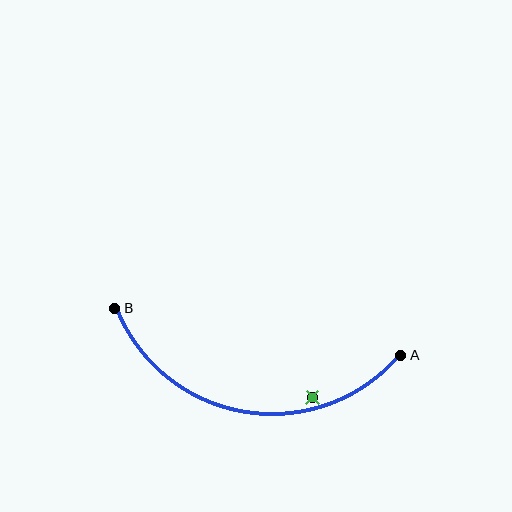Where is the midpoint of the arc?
The arc midpoint is the point on the curve farthest from the straight line joining A and B. It sits below that line.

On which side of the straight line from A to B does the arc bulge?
The arc bulges below the straight line connecting A and B.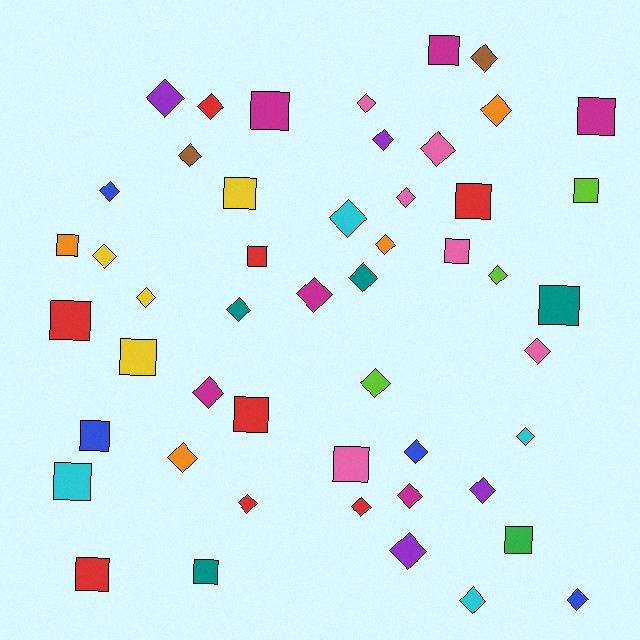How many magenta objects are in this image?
There are 6 magenta objects.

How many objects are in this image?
There are 50 objects.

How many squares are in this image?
There are 19 squares.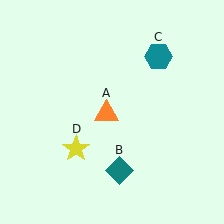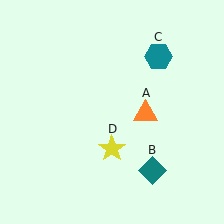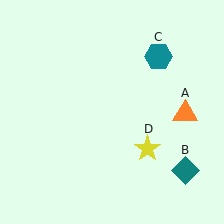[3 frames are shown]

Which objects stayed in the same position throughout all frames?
Teal hexagon (object C) remained stationary.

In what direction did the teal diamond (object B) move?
The teal diamond (object B) moved right.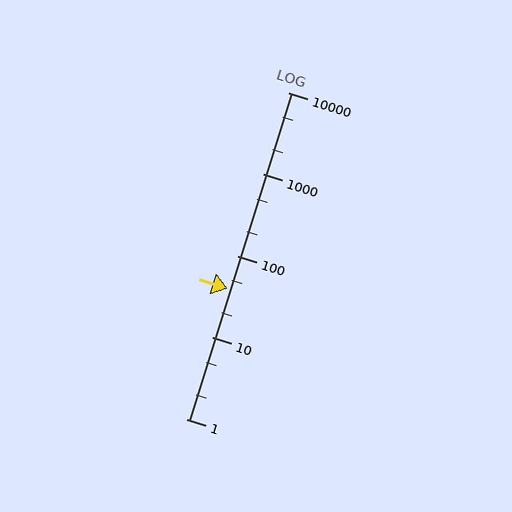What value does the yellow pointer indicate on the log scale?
The pointer indicates approximately 39.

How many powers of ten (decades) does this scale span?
The scale spans 4 decades, from 1 to 10000.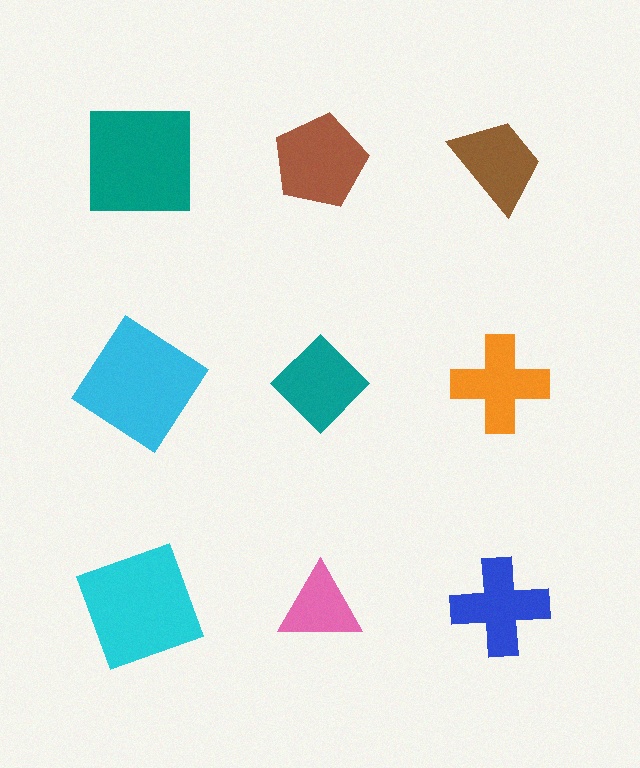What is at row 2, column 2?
A teal diamond.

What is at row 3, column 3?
A blue cross.